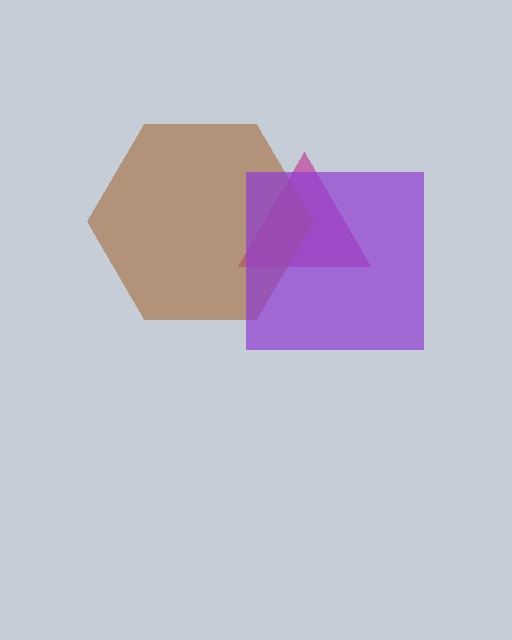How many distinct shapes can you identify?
There are 3 distinct shapes: a magenta triangle, a brown hexagon, a purple square.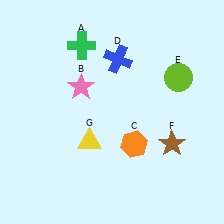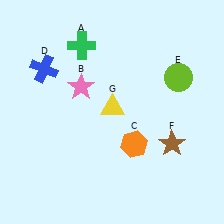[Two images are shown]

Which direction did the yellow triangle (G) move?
The yellow triangle (G) moved up.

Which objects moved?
The objects that moved are: the blue cross (D), the yellow triangle (G).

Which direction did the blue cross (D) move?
The blue cross (D) moved left.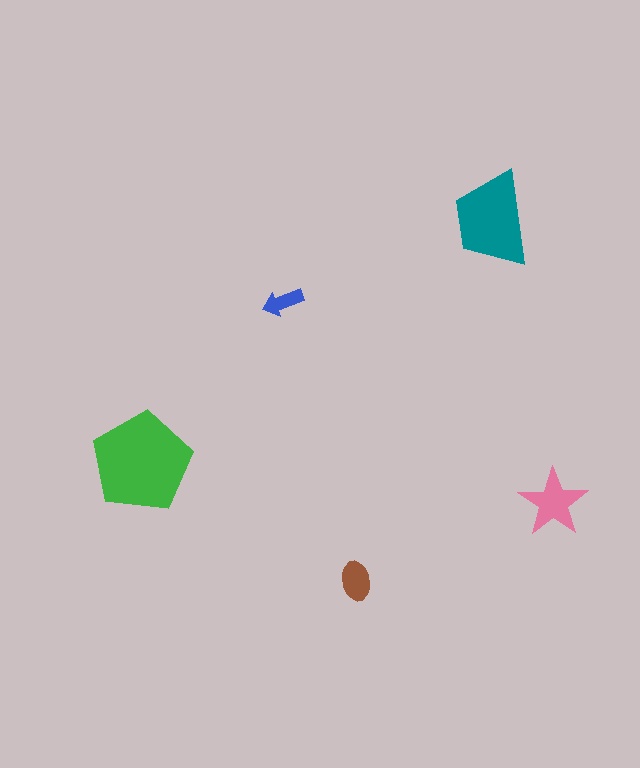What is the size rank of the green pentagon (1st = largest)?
1st.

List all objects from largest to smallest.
The green pentagon, the teal trapezoid, the pink star, the brown ellipse, the blue arrow.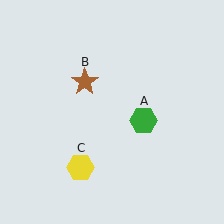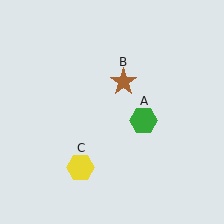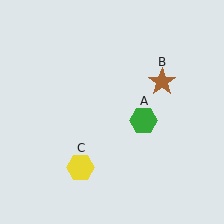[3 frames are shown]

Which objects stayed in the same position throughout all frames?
Green hexagon (object A) and yellow hexagon (object C) remained stationary.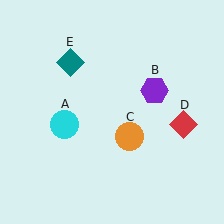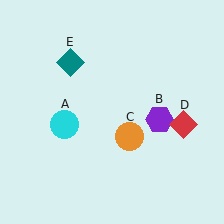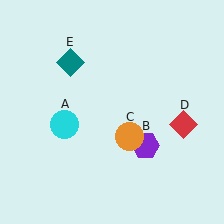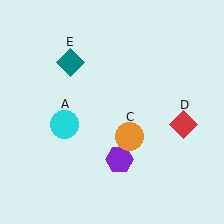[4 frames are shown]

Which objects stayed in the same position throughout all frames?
Cyan circle (object A) and orange circle (object C) and red diamond (object D) and teal diamond (object E) remained stationary.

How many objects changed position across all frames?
1 object changed position: purple hexagon (object B).